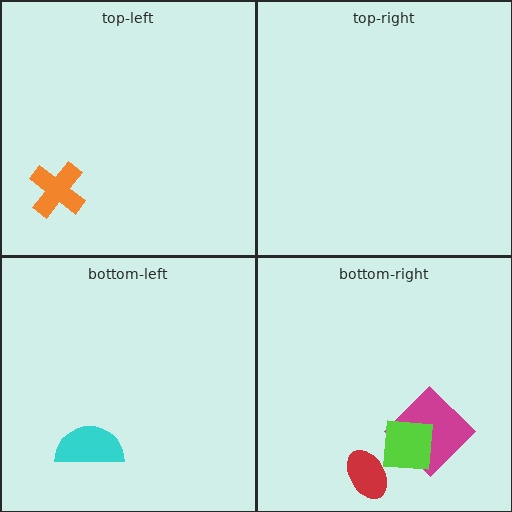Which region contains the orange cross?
The top-left region.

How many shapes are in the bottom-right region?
3.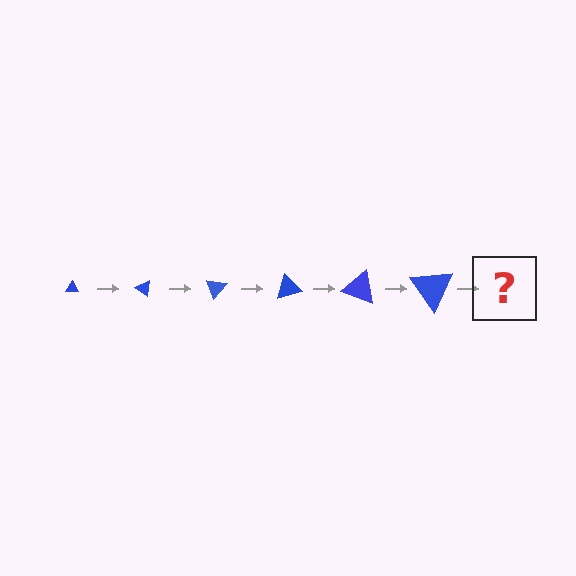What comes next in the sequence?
The next element should be a triangle, larger than the previous one and rotated 210 degrees from the start.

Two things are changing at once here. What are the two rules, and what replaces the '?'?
The two rules are that the triangle grows larger each step and it rotates 35 degrees each step. The '?' should be a triangle, larger than the previous one and rotated 210 degrees from the start.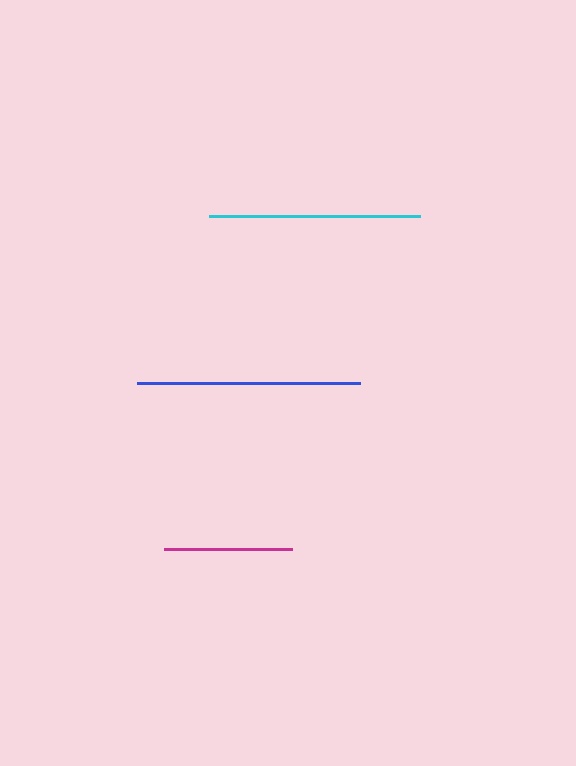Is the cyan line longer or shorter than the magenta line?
The cyan line is longer than the magenta line.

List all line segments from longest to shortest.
From longest to shortest: blue, cyan, magenta.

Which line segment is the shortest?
The magenta line is the shortest at approximately 129 pixels.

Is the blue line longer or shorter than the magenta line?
The blue line is longer than the magenta line.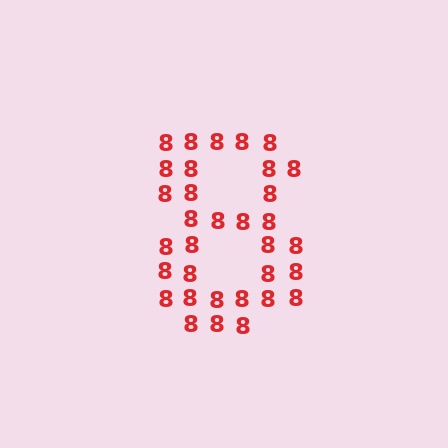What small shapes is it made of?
It is made of small digit 8's.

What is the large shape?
The large shape is the digit 8.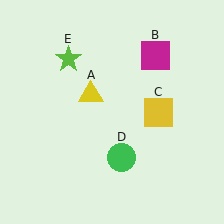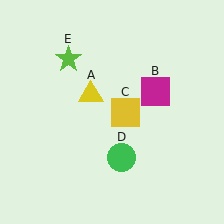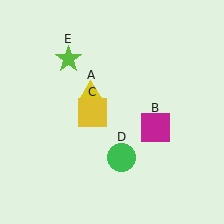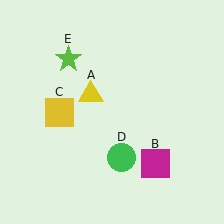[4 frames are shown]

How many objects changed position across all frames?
2 objects changed position: magenta square (object B), yellow square (object C).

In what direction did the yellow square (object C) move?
The yellow square (object C) moved left.